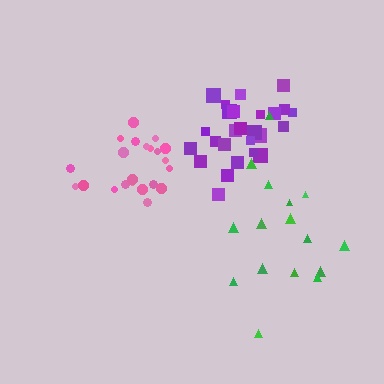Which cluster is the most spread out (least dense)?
Green.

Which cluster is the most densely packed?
Purple.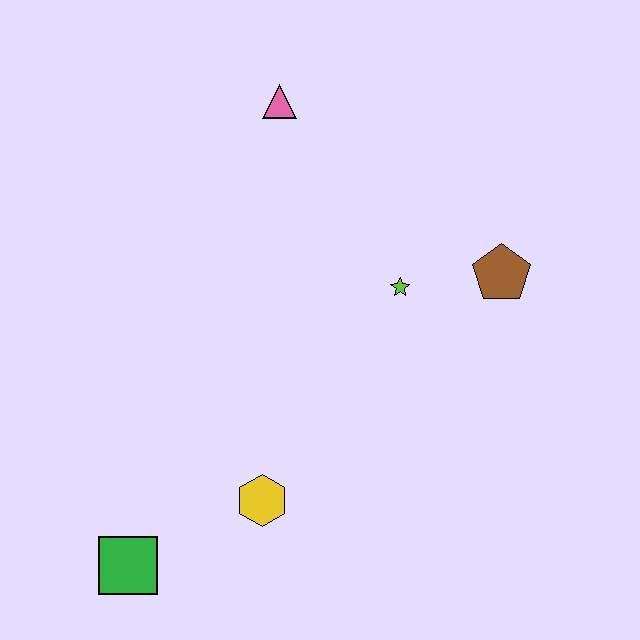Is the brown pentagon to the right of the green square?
Yes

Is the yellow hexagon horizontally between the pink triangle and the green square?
Yes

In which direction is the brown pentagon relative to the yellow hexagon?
The brown pentagon is to the right of the yellow hexagon.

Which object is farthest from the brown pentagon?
The green square is farthest from the brown pentagon.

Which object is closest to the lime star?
The brown pentagon is closest to the lime star.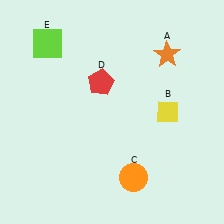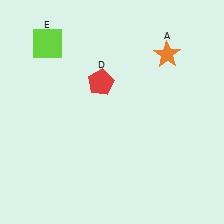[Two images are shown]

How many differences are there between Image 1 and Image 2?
There are 2 differences between the two images.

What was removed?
The yellow diamond (B), the orange circle (C) were removed in Image 2.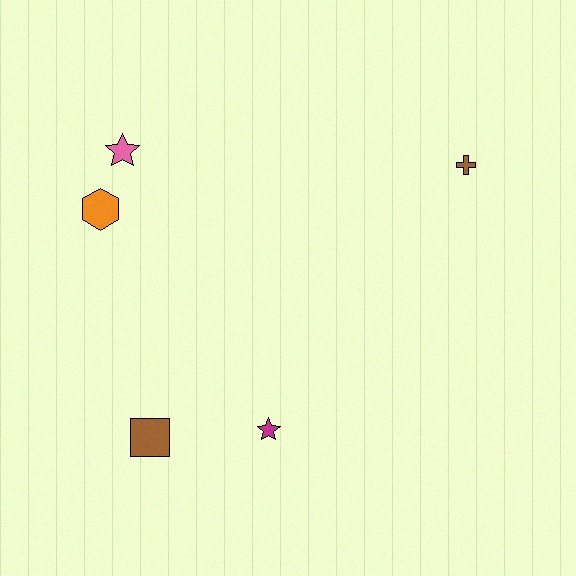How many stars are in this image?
There are 2 stars.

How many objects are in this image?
There are 5 objects.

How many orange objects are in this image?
There is 1 orange object.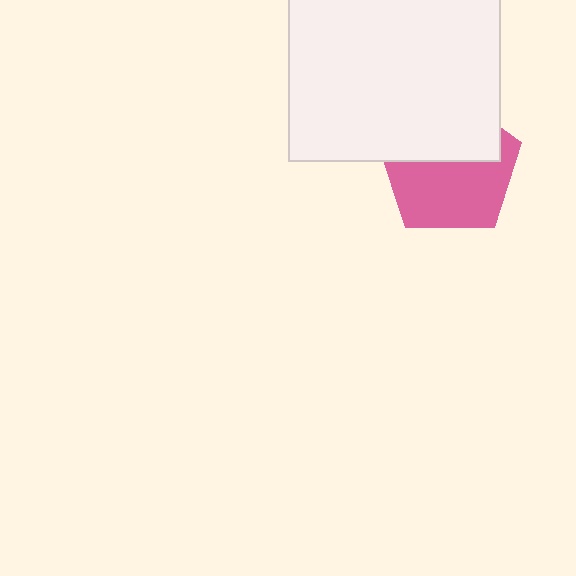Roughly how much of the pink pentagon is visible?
About half of it is visible (roughly 57%).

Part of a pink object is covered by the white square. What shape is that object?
It is a pentagon.